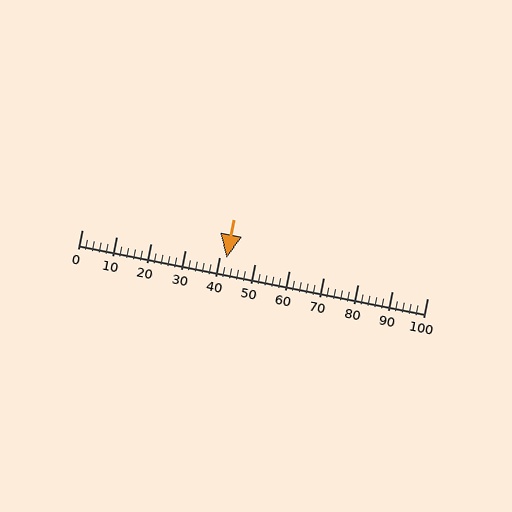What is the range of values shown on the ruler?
The ruler shows values from 0 to 100.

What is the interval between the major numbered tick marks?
The major tick marks are spaced 10 units apart.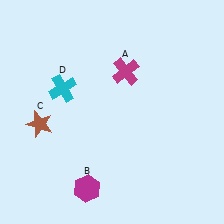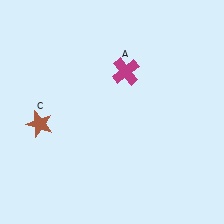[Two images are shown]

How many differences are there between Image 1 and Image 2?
There are 2 differences between the two images.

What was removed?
The cyan cross (D), the magenta hexagon (B) were removed in Image 2.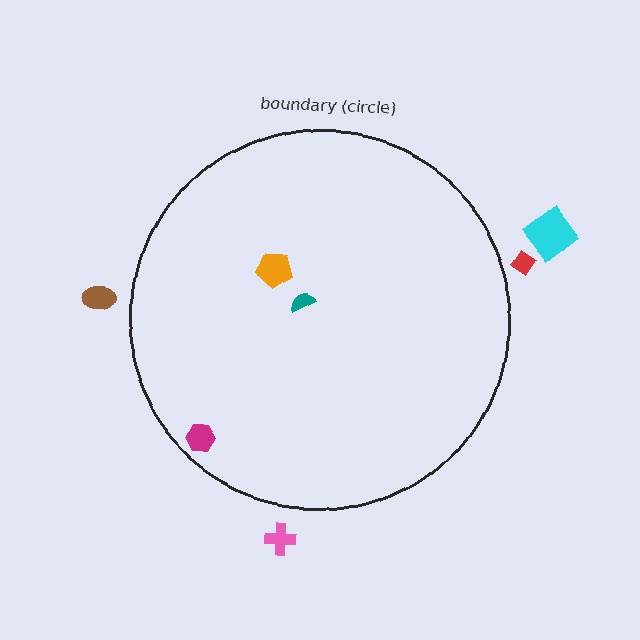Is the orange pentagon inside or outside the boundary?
Inside.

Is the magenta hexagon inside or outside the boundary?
Inside.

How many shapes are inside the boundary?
3 inside, 4 outside.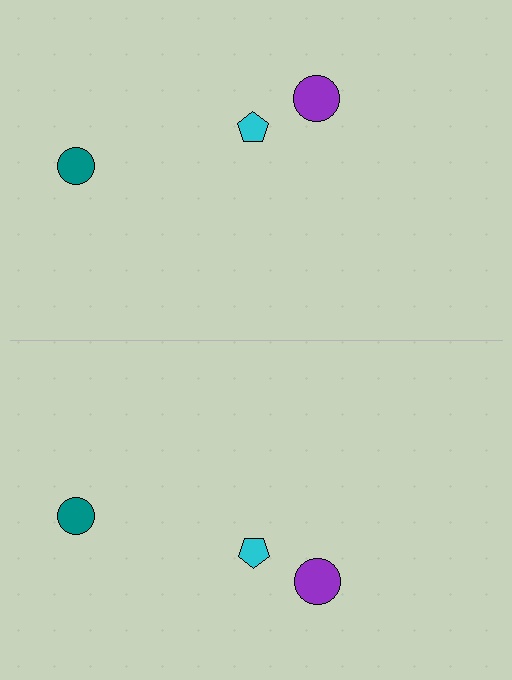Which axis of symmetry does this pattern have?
The pattern has a horizontal axis of symmetry running through the center of the image.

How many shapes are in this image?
There are 6 shapes in this image.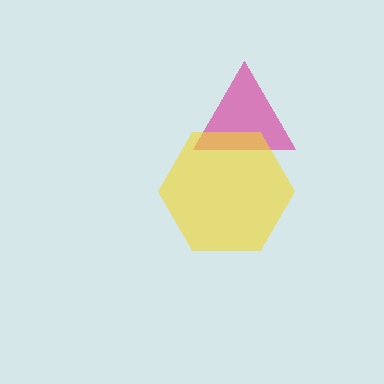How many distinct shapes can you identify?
There are 2 distinct shapes: a magenta triangle, a yellow hexagon.